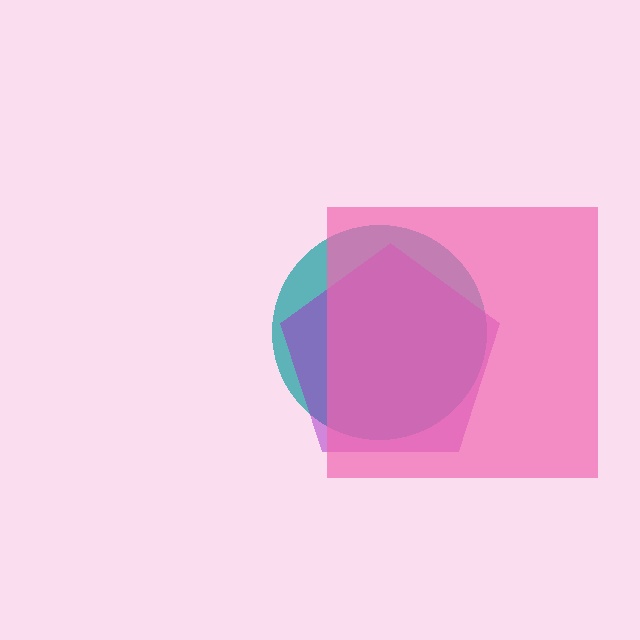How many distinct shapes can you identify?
There are 3 distinct shapes: a teal circle, a purple pentagon, a pink square.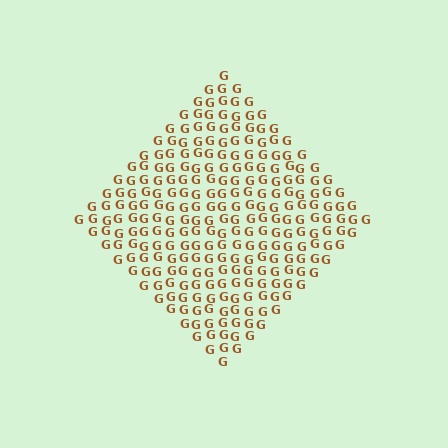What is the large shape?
The large shape is a diamond.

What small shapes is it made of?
It is made of small letter G's.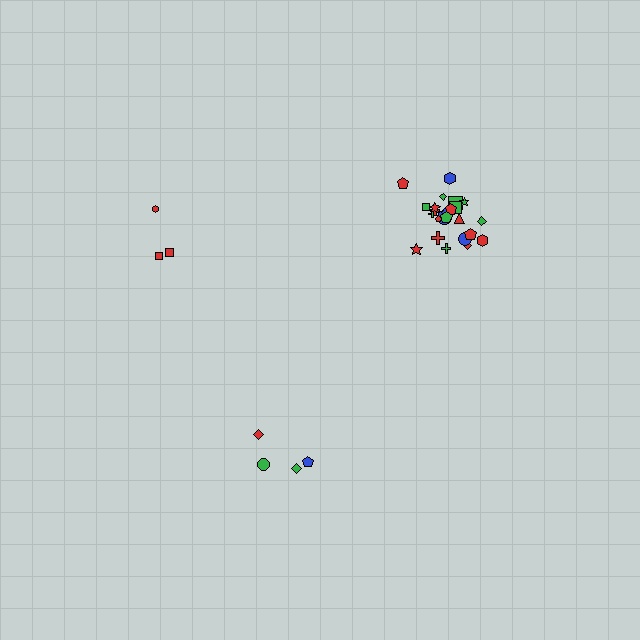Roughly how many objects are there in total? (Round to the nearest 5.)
Roughly 30 objects in total.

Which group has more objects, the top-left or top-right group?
The top-right group.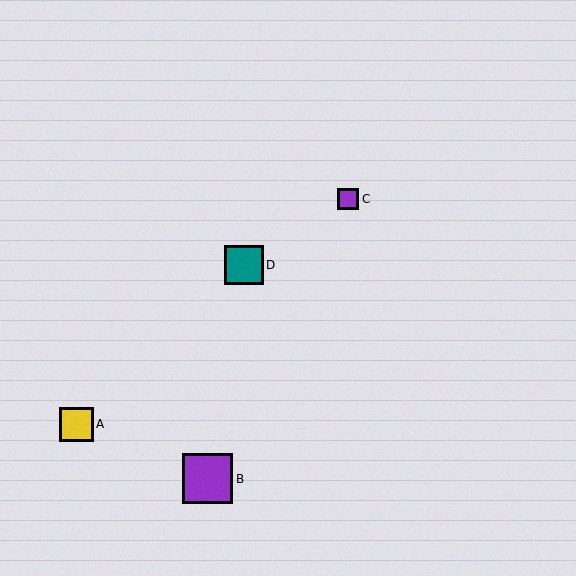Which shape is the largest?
The purple square (labeled B) is the largest.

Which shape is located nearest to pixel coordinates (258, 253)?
The teal square (labeled D) at (244, 265) is nearest to that location.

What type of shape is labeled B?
Shape B is a purple square.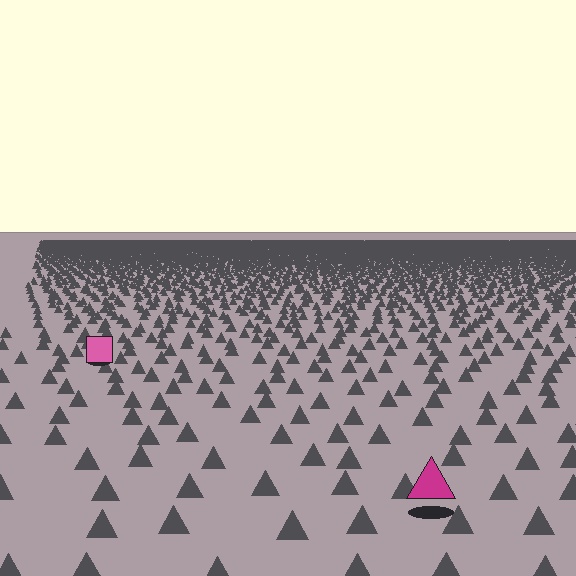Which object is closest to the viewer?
The magenta triangle is closest. The texture marks near it are larger and more spread out.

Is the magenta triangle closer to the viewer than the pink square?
Yes. The magenta triangle is closer — you can tell from the texture gradient: the ground texture is coarser near it.